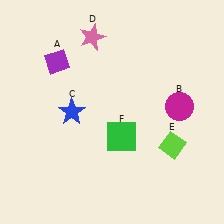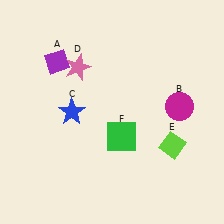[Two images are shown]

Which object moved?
The pink star (D) moved down.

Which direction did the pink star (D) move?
The pink star (D) moved down.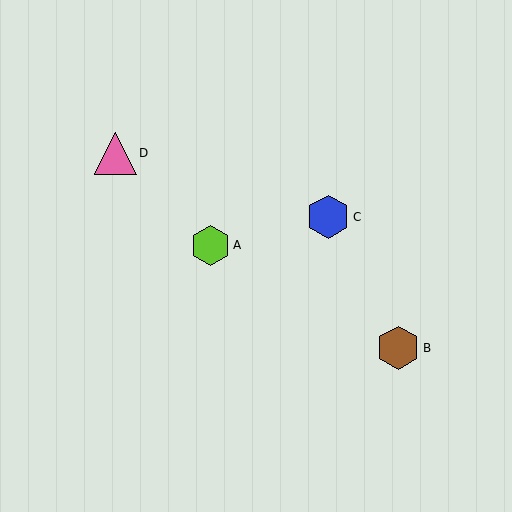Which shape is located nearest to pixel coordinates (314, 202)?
The blue hexagon (labeled C) at (328, 217) is nearest to that location.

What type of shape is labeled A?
Shape A is a lime hexagon.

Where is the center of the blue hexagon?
The center of the blue hexagon is at (328, 217).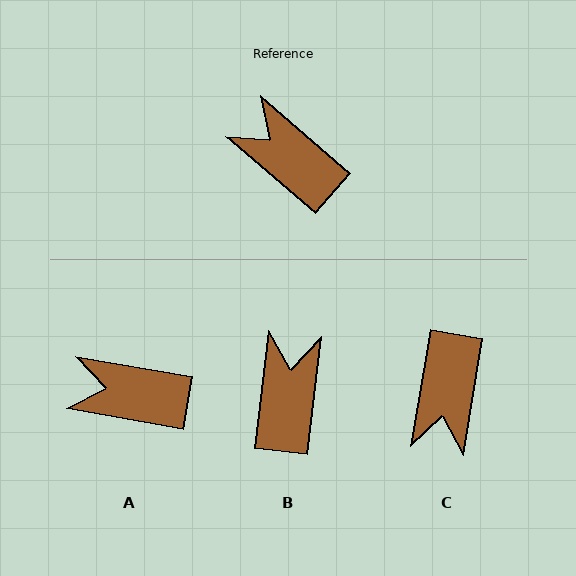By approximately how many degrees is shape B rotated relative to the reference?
Approximately 56 degrees clockwise.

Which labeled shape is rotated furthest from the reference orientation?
C, about 121 degrees away.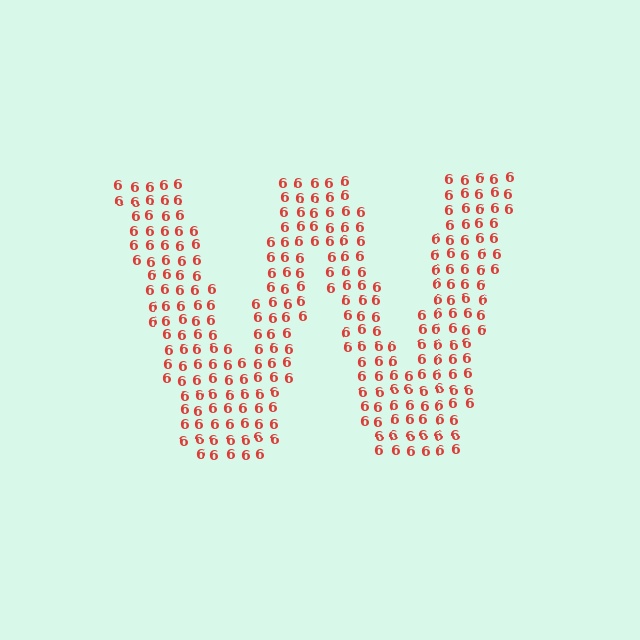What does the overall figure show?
The overall figure shows the letter W.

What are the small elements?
The small elements are digit 6's.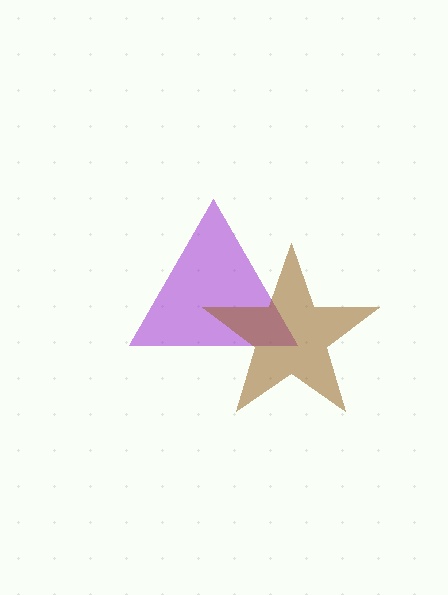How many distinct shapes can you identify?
There are 2 distinct shapes: a purple triangle, a brown star.